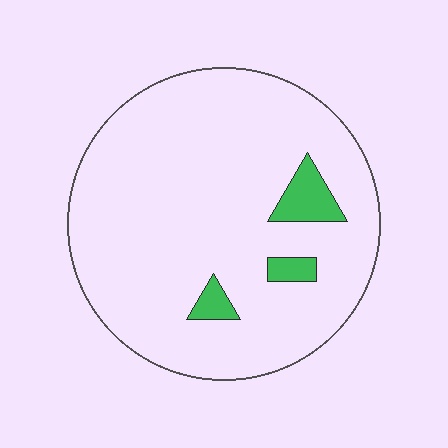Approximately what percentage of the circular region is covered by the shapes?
Approximately 5%.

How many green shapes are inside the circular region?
3.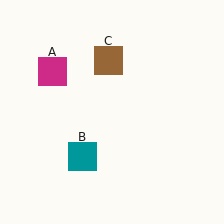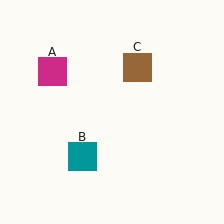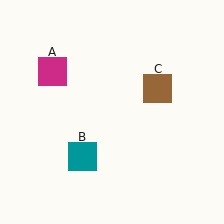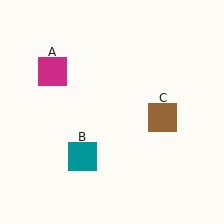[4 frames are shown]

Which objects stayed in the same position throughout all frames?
Magenta square (object A) and teal square (object B) remained stationary.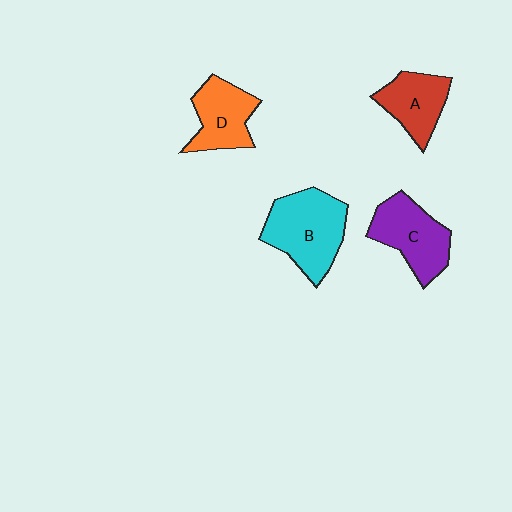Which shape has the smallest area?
Shape A (red).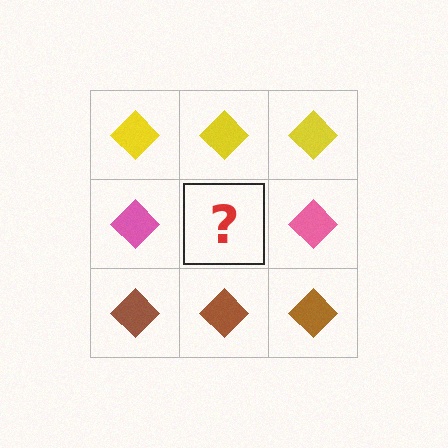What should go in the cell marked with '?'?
The missing cell should contain a pink diamond.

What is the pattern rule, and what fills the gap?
The rule is that each row has a consistent color. The gap should be filled with a pink diamond.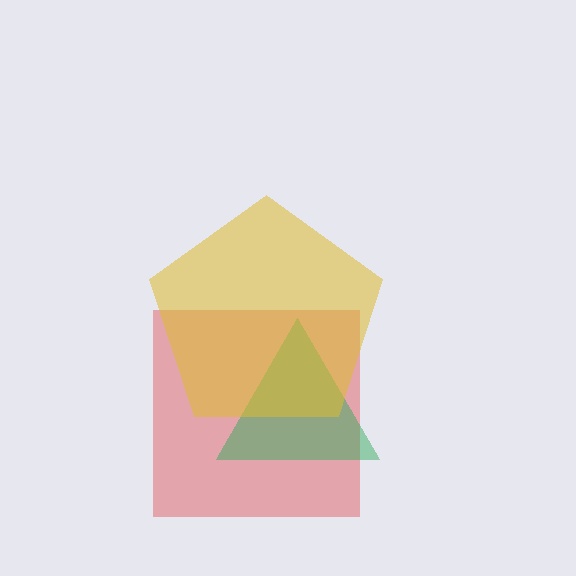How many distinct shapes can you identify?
There are 3 distinct shapes: a red square, a green triangle, a yellow pentagon.